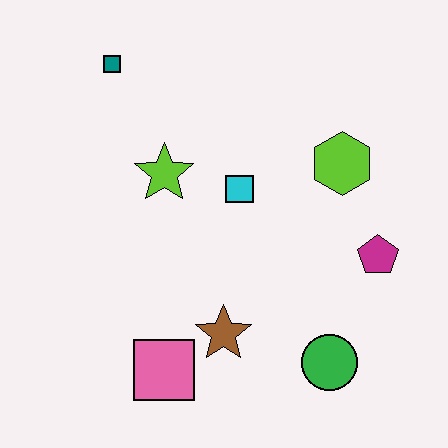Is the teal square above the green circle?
Yes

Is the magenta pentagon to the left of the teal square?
No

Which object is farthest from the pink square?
The teal square is farthest from the pink square.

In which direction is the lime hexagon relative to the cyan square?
The lime hexagon is to the right of the cyan square.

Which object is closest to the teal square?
The lime star is closest to the teal square.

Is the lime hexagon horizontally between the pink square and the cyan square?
No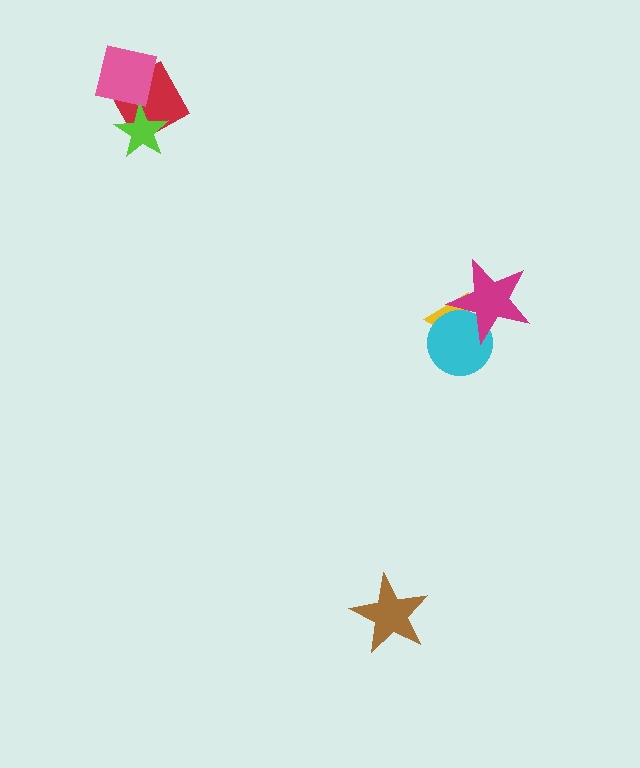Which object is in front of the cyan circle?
The magenta star is in front of the cyan circle.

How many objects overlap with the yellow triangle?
2 objects overlap with the yellow triangle.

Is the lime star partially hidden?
No, no other shape covers it.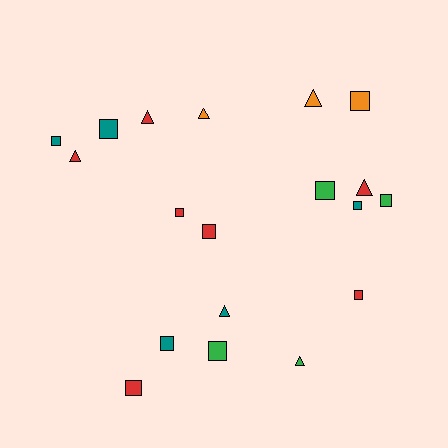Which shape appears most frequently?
Square, with 12 objects.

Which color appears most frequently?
Red, with 7 objects.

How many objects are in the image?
There are 19 objects.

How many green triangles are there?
There is 1 green triangle.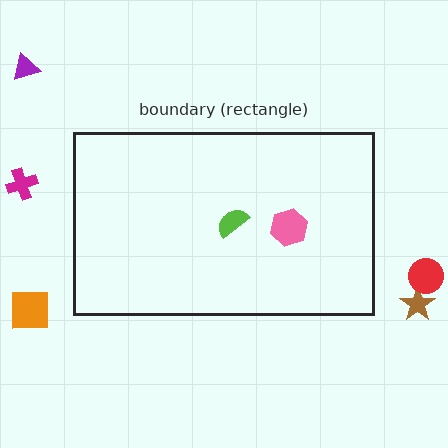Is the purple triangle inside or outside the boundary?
Outside.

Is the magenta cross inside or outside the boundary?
Outside.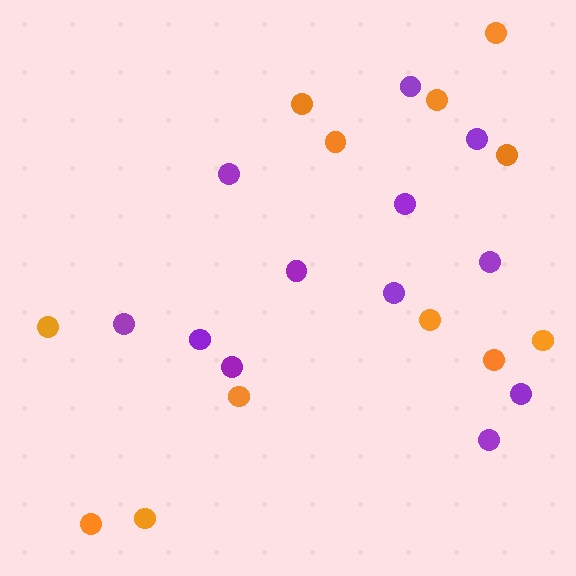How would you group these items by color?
There are 2 groups: one group of purple circles (12) and one group of orange circles (12).